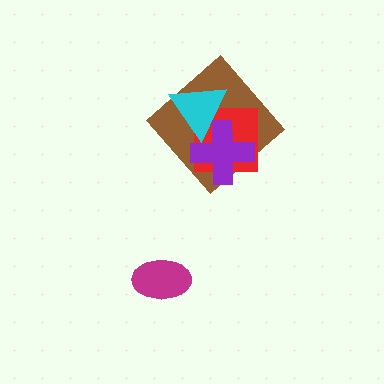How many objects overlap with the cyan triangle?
3 objects overlap with the cyan triangle.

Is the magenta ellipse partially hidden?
No, no other shape covers it.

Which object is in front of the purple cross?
The cyan triangle is in front of the purple cross.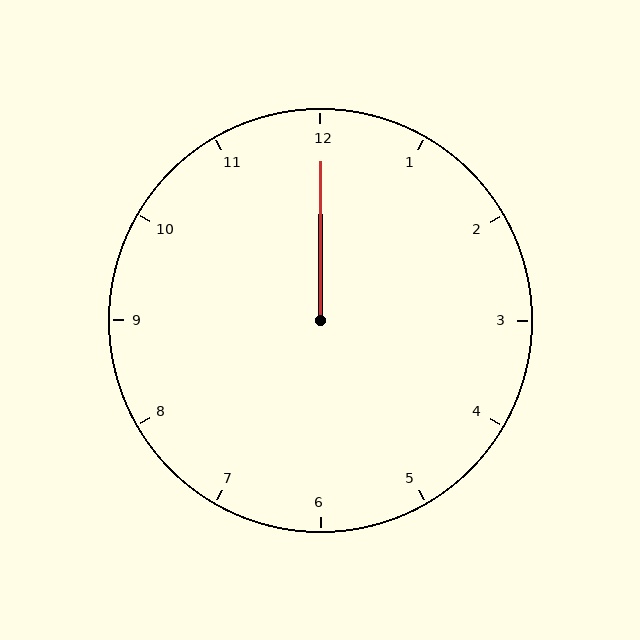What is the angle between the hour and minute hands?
Approximately 0 degrees.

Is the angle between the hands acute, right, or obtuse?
It is acute.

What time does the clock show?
12:00.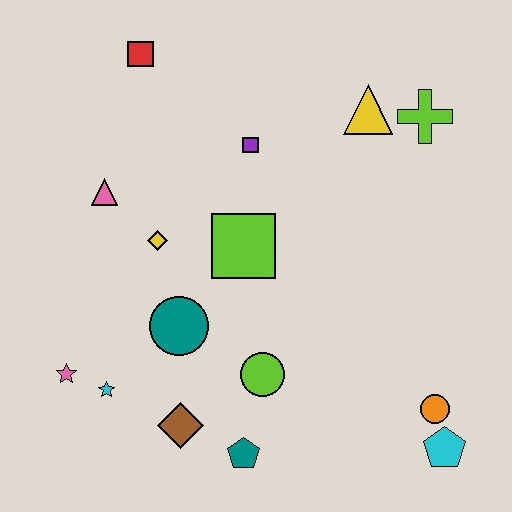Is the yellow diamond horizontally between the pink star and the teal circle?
Yes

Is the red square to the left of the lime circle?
Yes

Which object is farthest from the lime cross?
The pink star is farthest from the lime cross.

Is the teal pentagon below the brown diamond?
Yes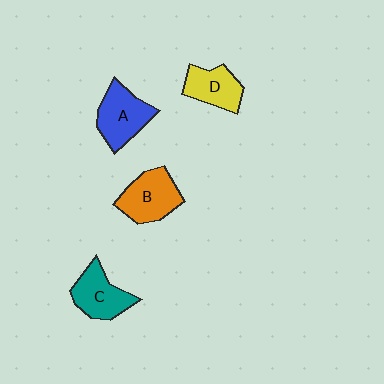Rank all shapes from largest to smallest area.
From largest to smallest: A (blue), B (orange), C (teal), D (yellow).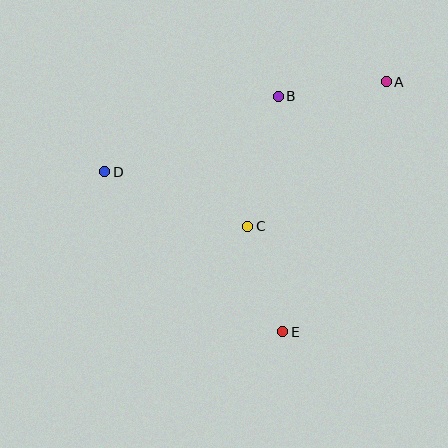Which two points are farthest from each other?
Points A and D are farthest from each other.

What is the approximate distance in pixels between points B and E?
The distance between B and E is approximately 236 pixels.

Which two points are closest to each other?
Points A and B are closest to each other.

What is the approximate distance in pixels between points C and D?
The distance between C and D is approximately 153 pixels.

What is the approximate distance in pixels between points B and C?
The distance between B and C is approximately 134 pixels.